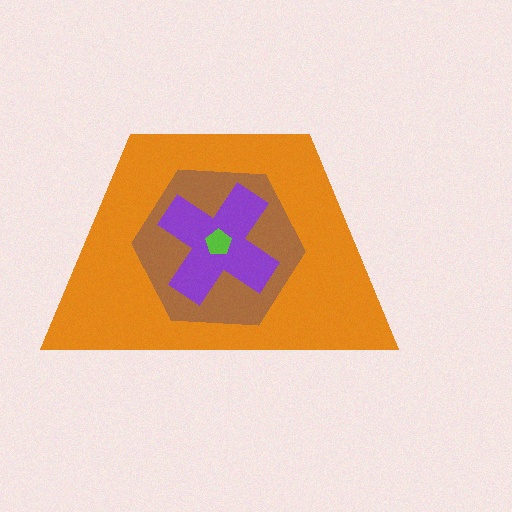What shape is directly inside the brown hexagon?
The purple cross.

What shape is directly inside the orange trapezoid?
The brown hexagon.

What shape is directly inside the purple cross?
The lime pentagon.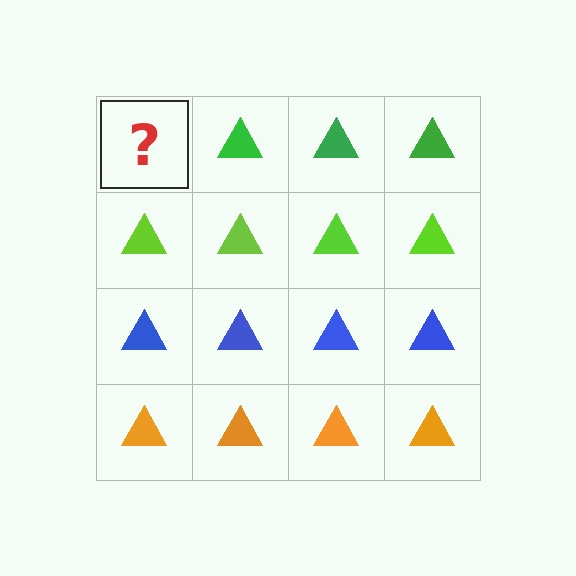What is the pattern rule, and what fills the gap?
The rule is that each row has a consistent color. The gap should be filled with a green triangle.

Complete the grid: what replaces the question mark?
The question mark should be replaced with a green triangle.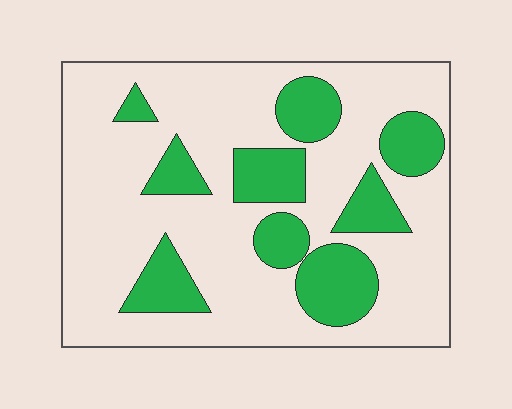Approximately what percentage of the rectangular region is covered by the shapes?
Approximately 25%.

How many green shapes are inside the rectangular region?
9.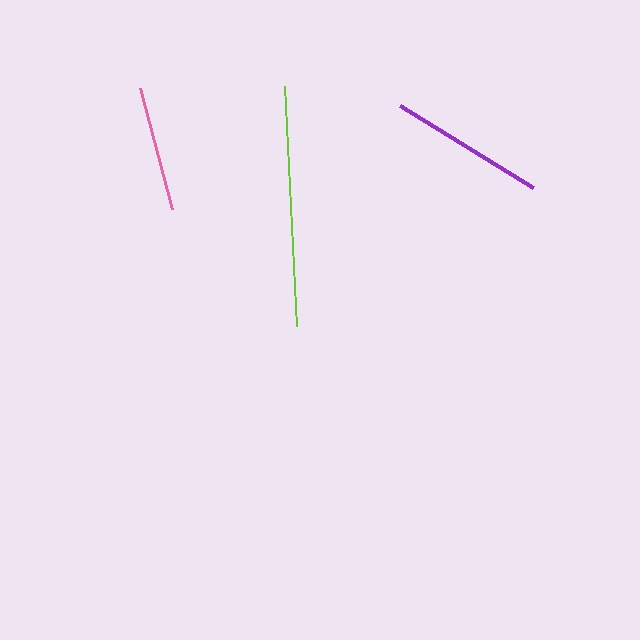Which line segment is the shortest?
The pink line is the shortest at approximately 125 pixels.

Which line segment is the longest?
The lime line is the longest at approximately 240 pixels.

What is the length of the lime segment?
The lime segment is approximately 240 pixels long.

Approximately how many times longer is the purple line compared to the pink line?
The purple line is approximately 1.2 times the length of the pink line.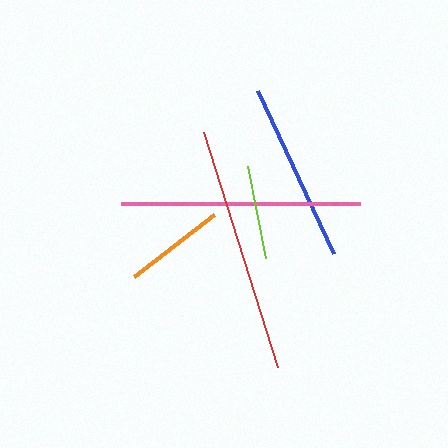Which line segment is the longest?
The red line is the longest at approximately 246 pixels.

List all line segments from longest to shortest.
From longest to shortest: red, pink, blue, orange, lime.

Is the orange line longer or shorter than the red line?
The red line is longer than the orange line.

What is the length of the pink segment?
The pink segment is approximately 239 pixels long.